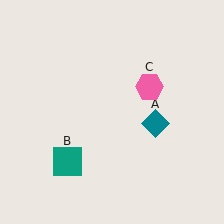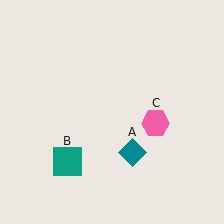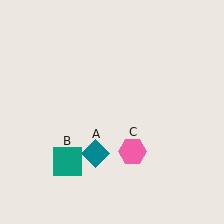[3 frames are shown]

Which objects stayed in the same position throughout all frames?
Teal square (object B) remained stationary.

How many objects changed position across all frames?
2 objects changed position: teal diamond (object A), pink hexagon (object C).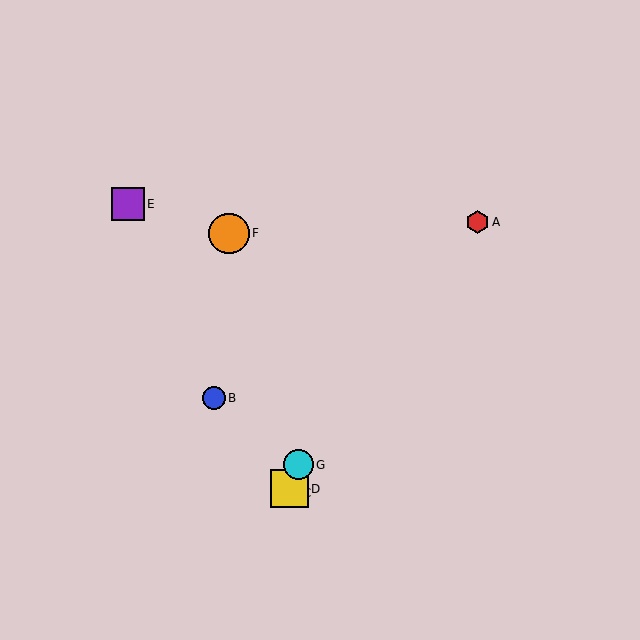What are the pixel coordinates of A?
Object A is at (478, 222).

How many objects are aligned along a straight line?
3 objects (C, D, G) are aligned along a straight line.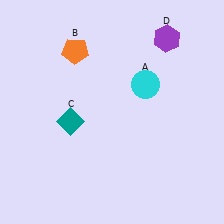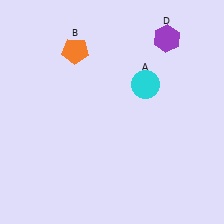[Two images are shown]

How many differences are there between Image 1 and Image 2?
There is 1 difference between the two images.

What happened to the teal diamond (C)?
The teal diamond (C) was removed in Image 2. It was in the bottom-left area of Image 1.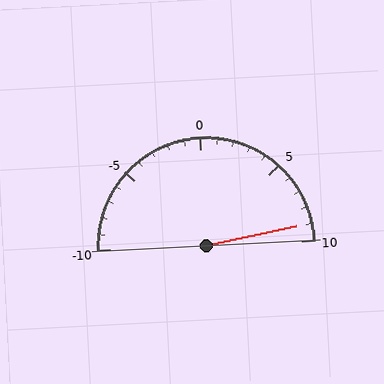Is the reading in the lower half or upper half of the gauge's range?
The reading is in the upper half of the range (-10 to 10).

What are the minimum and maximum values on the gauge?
The gauge ranges from -10 to 10.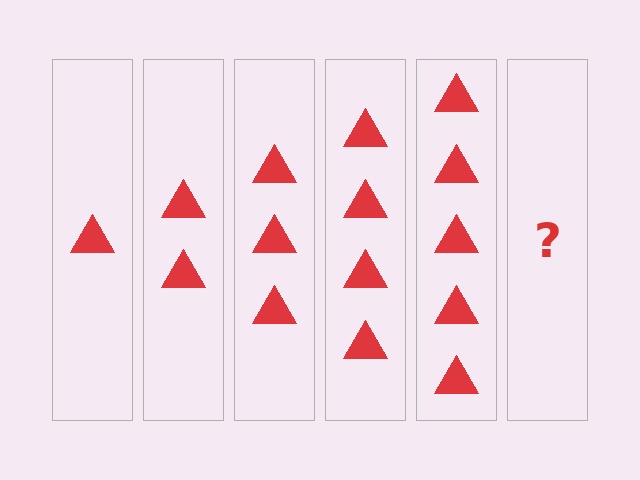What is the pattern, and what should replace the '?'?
The pattern is that each step adds one more triangle. The '?' should be 6 triangles.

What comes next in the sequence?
The next element should be 6 triangles.